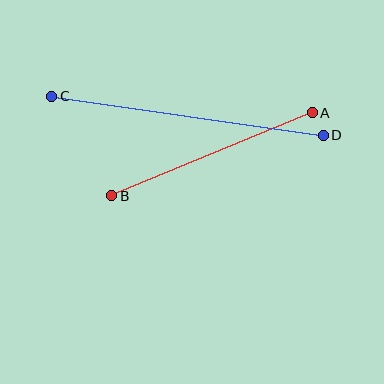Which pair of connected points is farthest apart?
Points C and D are farthest apart.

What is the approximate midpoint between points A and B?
The midpoint is at approximately (212, 154) pixels.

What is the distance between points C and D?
The distance is approximately 274 pixels.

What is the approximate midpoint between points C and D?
The midpoint is at approximately (188, 116) pixels.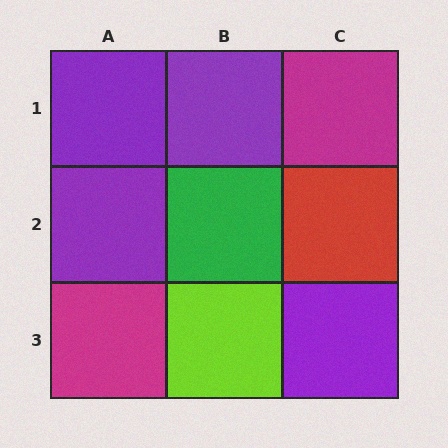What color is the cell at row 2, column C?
Red.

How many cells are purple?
4 cells are purple.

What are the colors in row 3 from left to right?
Magenta, lime, purple.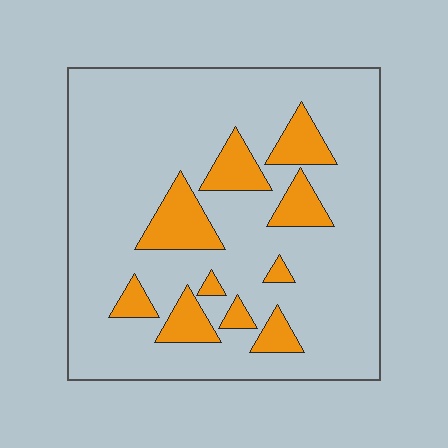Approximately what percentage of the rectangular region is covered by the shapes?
Approximately 15%.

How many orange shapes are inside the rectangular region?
10.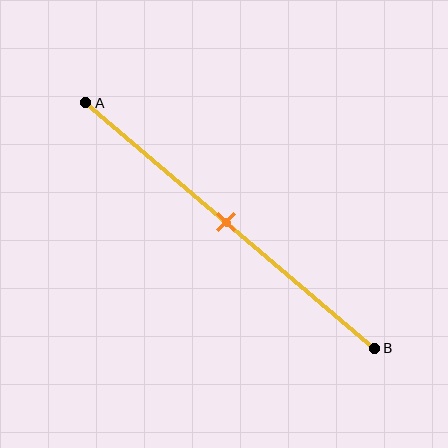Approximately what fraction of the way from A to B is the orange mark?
The orange mark is approximately 50% of the way from A to B.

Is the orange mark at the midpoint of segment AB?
Yes, the mark is approximately at the midpoint.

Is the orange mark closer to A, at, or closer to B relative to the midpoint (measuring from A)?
The orange mark is approximately at the midpoint of segment AB.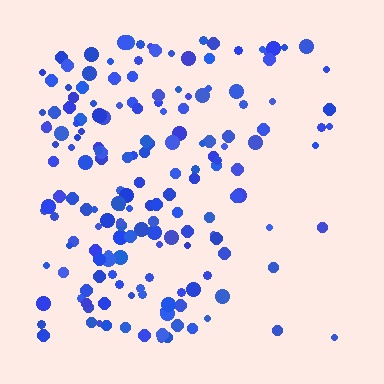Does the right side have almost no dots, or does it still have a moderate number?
Still a moderate number, just noticeably fewer than the left.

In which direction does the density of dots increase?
From right to left, with the left side densest.